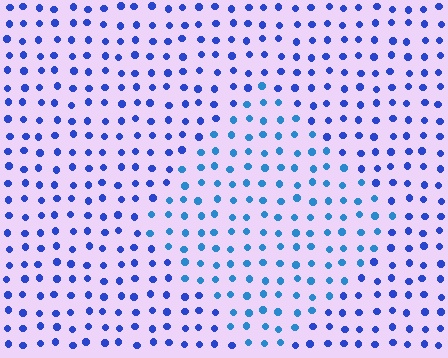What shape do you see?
I see a diamond.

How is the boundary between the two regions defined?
The boundary is defined purely by a slight shift in hue (about 25 degrees). Spacing, size, and orientation are identical on both sides.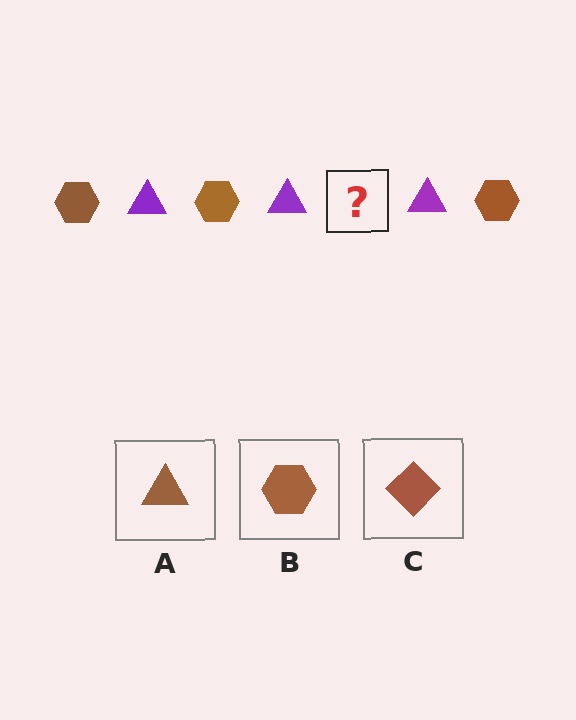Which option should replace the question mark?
Option B.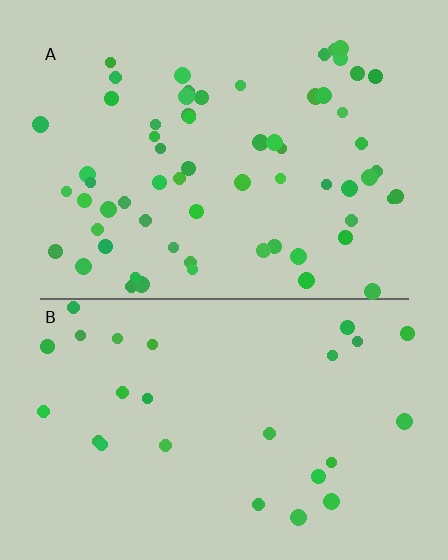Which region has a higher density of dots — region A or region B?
A (the top).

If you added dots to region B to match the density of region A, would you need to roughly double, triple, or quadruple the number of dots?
Approximately double.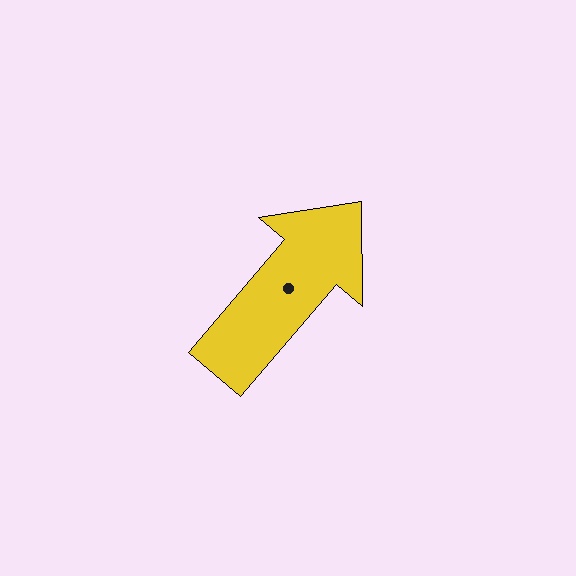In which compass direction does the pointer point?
Northeast.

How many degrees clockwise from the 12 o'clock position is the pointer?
Approximately 40 degrees.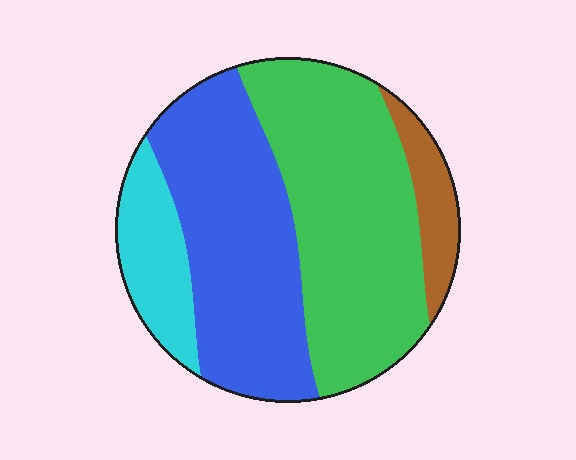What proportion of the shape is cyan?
Cyan takes up less than a quarter of the shape.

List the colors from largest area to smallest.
From largest to smallest: green, blue, cyan, brown.